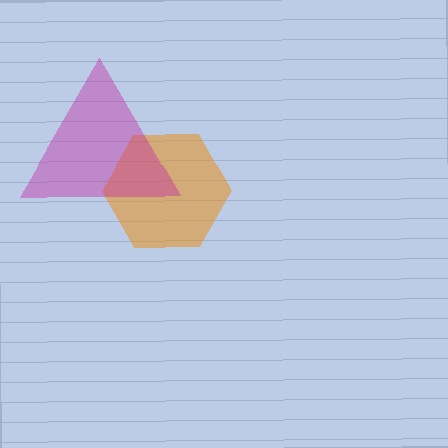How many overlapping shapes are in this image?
There are 2 overlapping shapes in the image.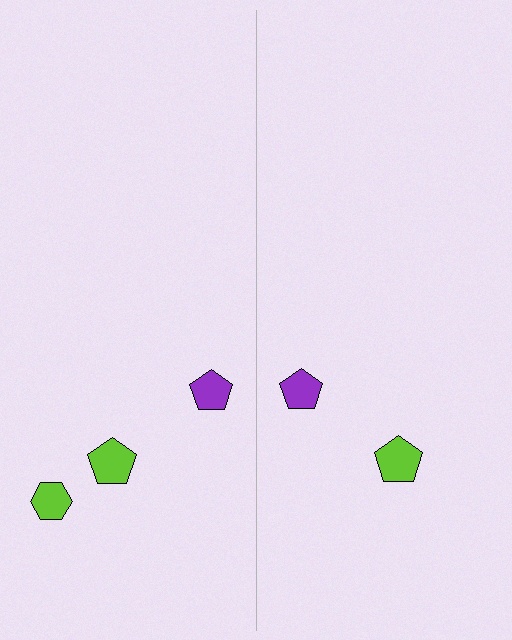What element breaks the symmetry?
A lime hexagon is missing from the right side.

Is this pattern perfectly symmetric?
No, the pattern is not perfectly symmetric. A lime hexagon is missing from the right side.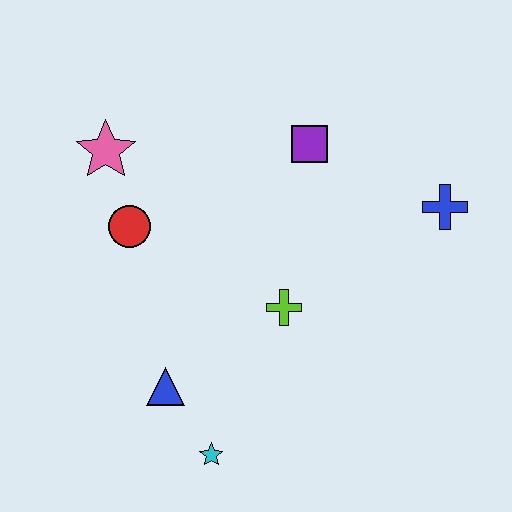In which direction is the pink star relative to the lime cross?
The pink star is to the left of the lime cross.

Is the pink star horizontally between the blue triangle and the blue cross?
No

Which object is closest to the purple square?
The blue cross is closest to the purple square.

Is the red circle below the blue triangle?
No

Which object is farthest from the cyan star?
The blue cross is farthest from the cyan star.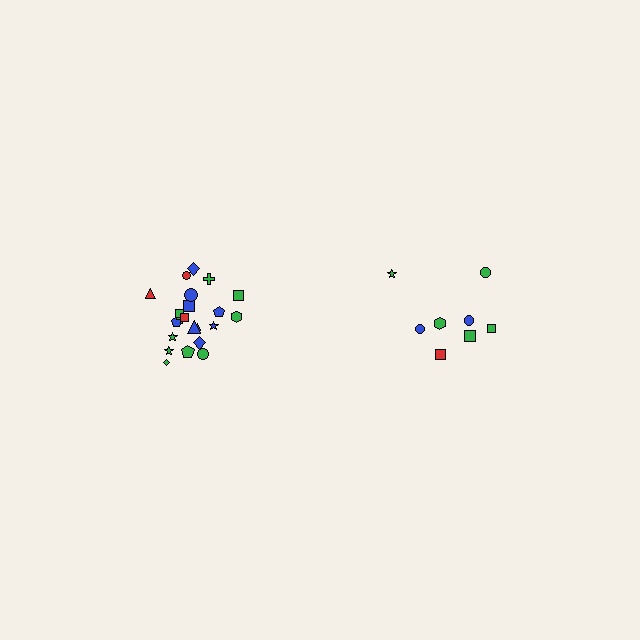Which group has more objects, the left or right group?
The left group.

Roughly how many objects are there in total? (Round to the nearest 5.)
Roughly 30 objects in total.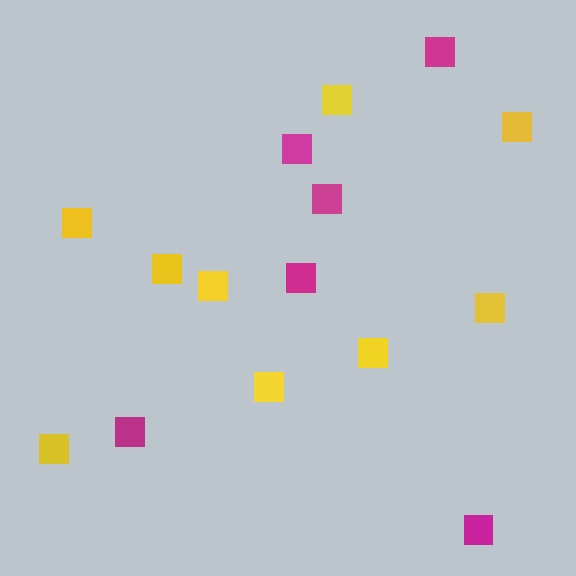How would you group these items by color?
There are 2 groups: one group of yellow squares (9) and one group of magenta squares (6).